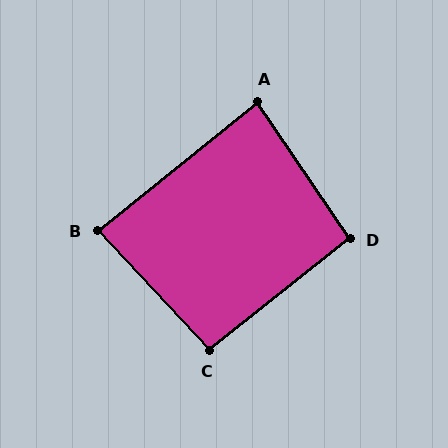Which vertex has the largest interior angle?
C, at approximately 95 degrees.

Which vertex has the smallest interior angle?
A, at approximately 85 degrees.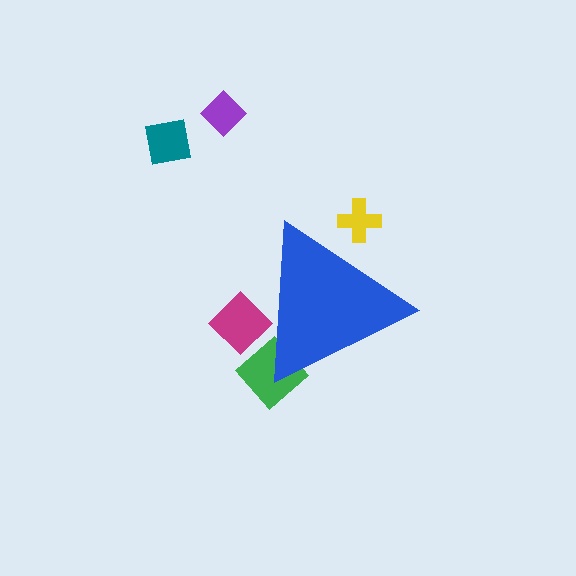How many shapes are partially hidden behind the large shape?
3 shapes are partially hidden.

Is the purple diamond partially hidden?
No, the purple diamond is fully visible.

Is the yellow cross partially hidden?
Yes, the yellow cross is partially hidden behind the blue triangle.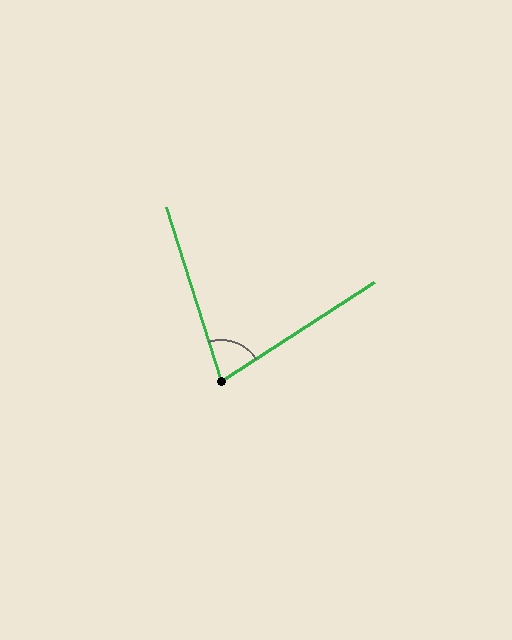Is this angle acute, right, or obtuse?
It is acute.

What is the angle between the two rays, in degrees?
Approximately 74 degrees.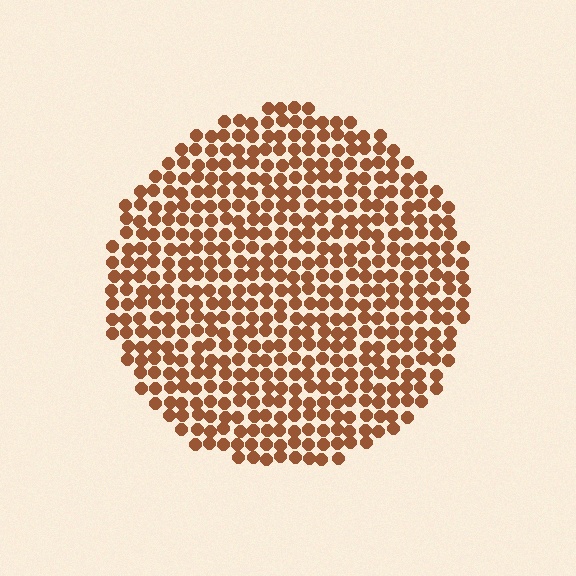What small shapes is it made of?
It is made of small circles.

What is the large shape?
The large shape is a circle.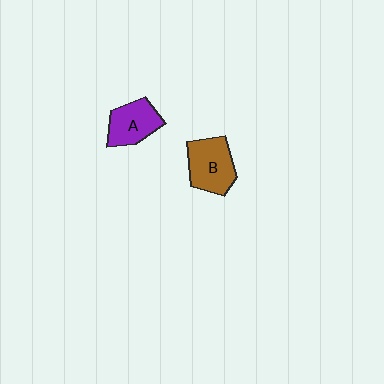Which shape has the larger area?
Shape B (brown).